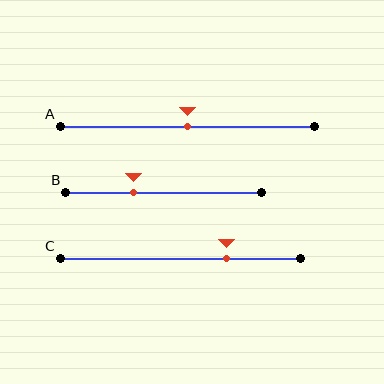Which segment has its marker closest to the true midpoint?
Segment A has its marker closest to the true midpoint.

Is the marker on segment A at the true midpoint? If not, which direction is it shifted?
Yes, the marker on segment A is at the true midpoint.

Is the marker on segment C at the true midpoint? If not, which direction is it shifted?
No, the marker on segment C is shifted to the right by about 19% of the segment length.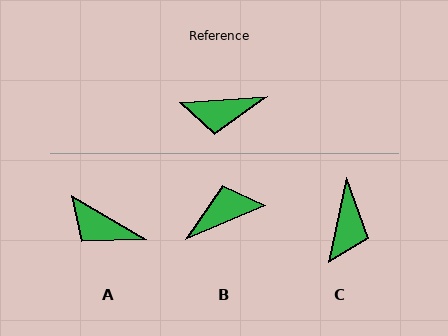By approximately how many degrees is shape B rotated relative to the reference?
Approximately 162 degrees clockwise.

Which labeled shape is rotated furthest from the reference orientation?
B, about 162 degrees away.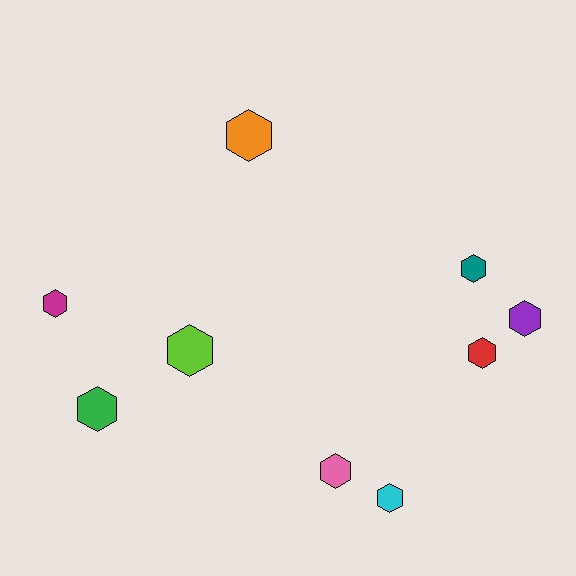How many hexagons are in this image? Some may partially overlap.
There are 9 hexagons.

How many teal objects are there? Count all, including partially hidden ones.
There is 1 teal object.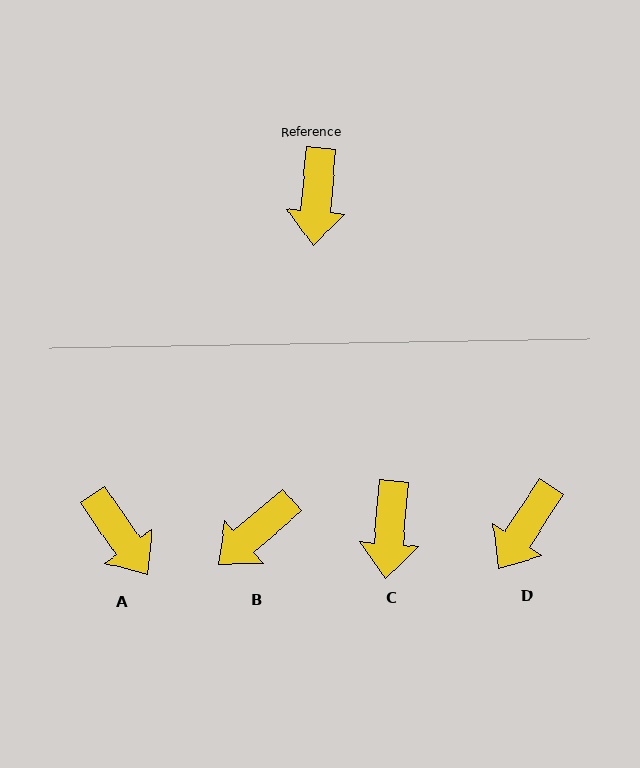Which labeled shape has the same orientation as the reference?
C.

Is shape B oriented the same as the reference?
No, it is off by about 44 degrees.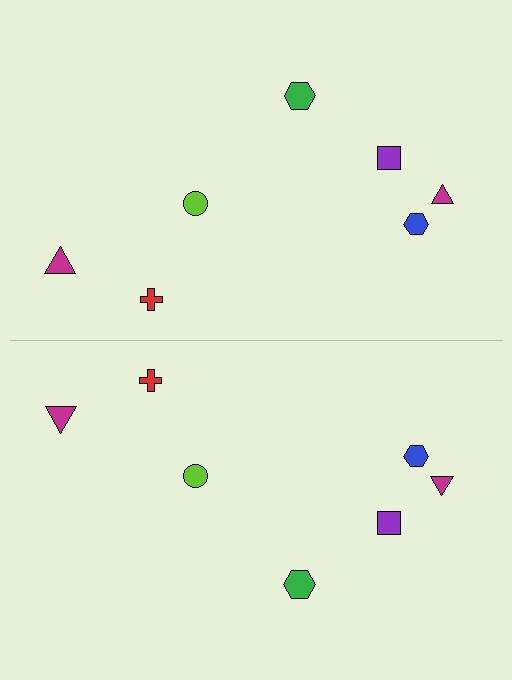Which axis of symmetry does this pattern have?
The pattern has a horizontal axis of symmetry running through the center of the image.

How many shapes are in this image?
There are 14 shapes in this image.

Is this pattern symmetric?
Yes, this pattern has bilateral (reflection) symmetry.